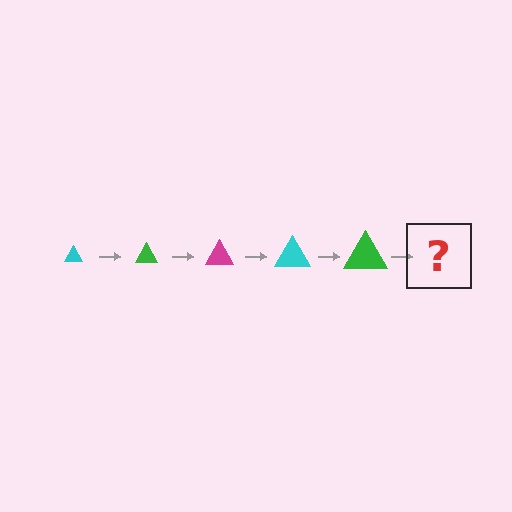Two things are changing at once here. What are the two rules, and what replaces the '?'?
The two rules are that the triangle grows larger each step and the color cycles through cyan, green, and magenta. The '?' should be a magenta triangle, larger than the previous one.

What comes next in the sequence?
The next element should be a magenta triangle, larger than the previous one.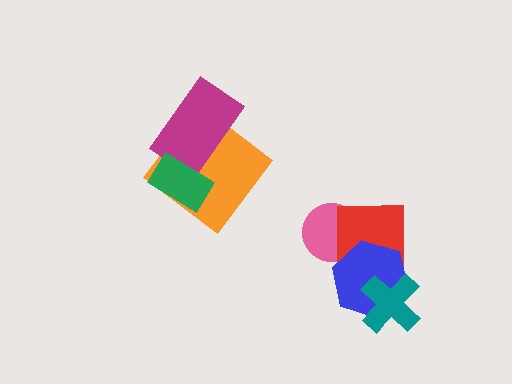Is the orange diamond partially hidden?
Yes, it is partially covered by another shape.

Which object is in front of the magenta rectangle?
The green rectangle is in front of the magenta rectangle.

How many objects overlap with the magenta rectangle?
2 objects overlap with the magenta rectangle.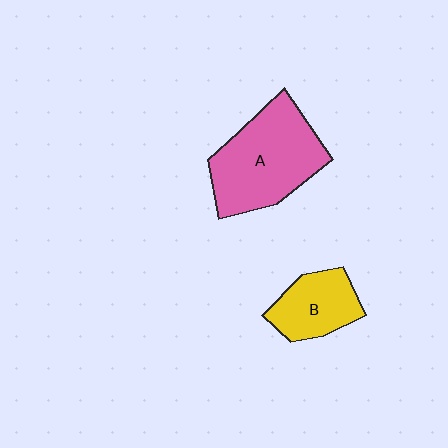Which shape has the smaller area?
Shape B (yellow).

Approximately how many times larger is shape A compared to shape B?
Approximately 1.9 times.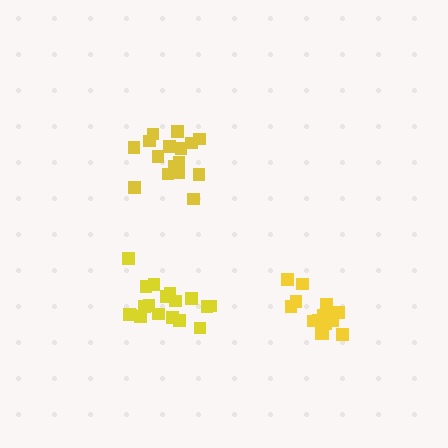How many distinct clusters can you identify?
There are 3 distinct clusters.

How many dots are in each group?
Group 1: 15 dots, Group 2: 16 dots, Group 3: 18 dots (49 total).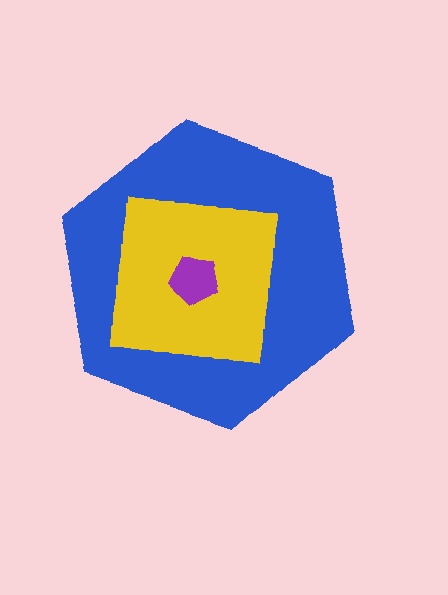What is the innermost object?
The purple pentagon.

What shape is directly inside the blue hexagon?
The yellow square.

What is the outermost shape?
The blue hexagon.